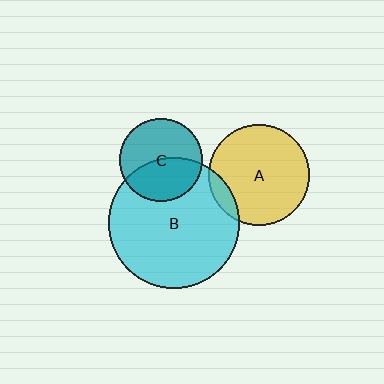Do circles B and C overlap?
Yes.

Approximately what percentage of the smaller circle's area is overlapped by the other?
Approximately 45%.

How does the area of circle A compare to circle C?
Approximately 1.5 times.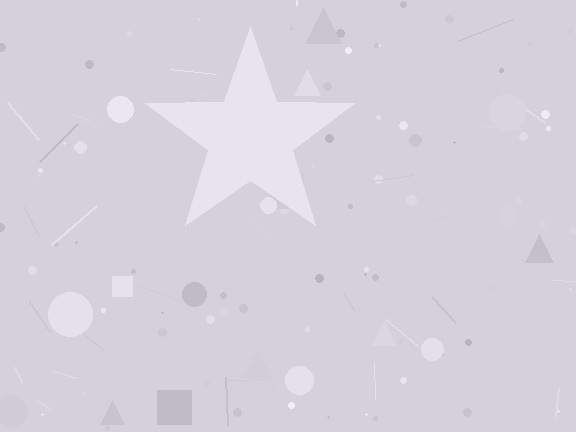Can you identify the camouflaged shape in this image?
The camouflaged shape is a star.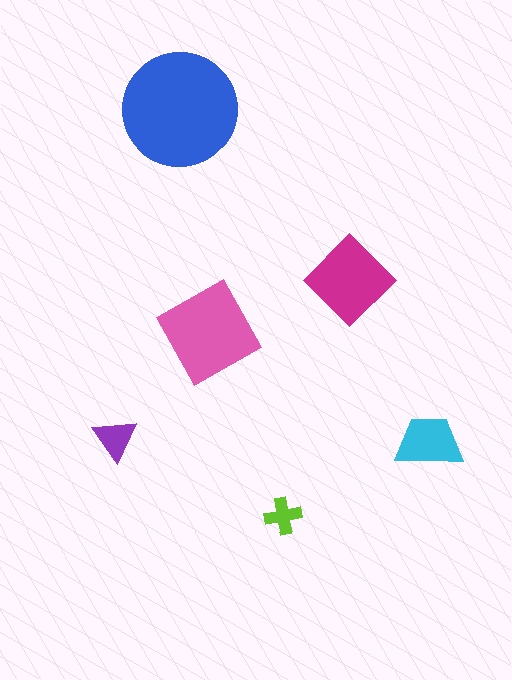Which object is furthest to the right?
The cyan trapezoid is rightmost.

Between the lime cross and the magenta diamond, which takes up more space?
The magenta diamond.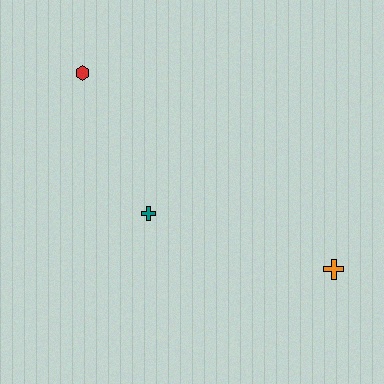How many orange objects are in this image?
There is 1 orange object.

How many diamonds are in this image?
There are no diamonds.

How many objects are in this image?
There are 3 objects.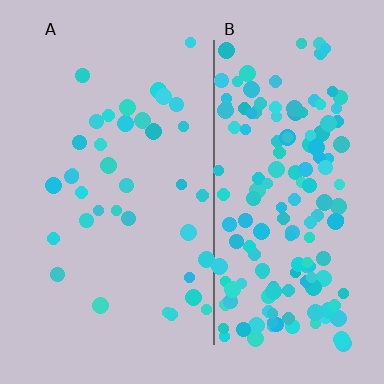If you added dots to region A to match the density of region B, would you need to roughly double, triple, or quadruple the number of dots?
Approximately quadruple.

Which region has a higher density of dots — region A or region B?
B (the right).